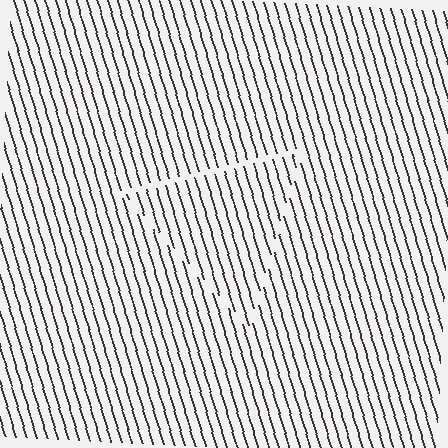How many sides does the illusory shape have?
3 sides — the line-ends trace a triangle.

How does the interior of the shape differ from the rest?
The interior of the shape contains the same grating, shifted by half a period — the contour is defined by the phase discontinuity where line-ends from the inner and outer gratings abut.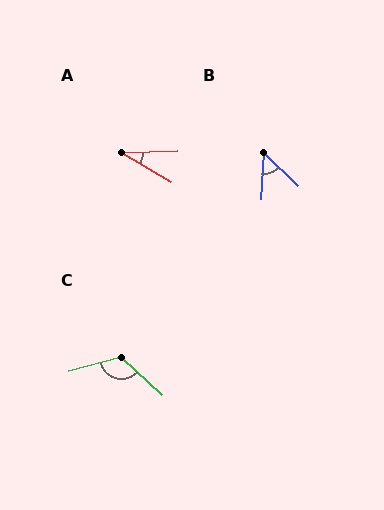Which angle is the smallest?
A, at approximately 32 degrees.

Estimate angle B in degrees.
Approximately 49 degrees.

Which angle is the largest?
C, at approximately 123 degrees.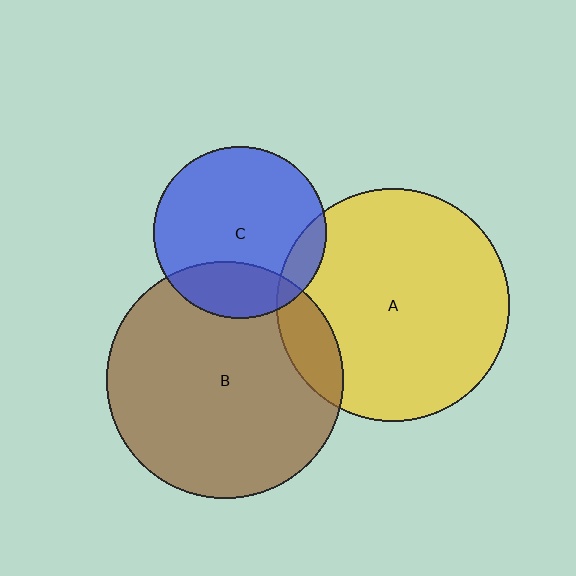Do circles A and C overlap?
Yes.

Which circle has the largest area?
Circle B (brown).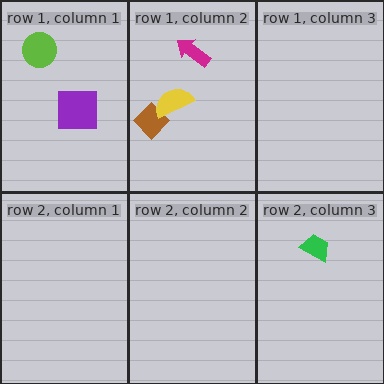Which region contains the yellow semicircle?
The row 1, column 2 region.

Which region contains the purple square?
The row 1, column 1 region.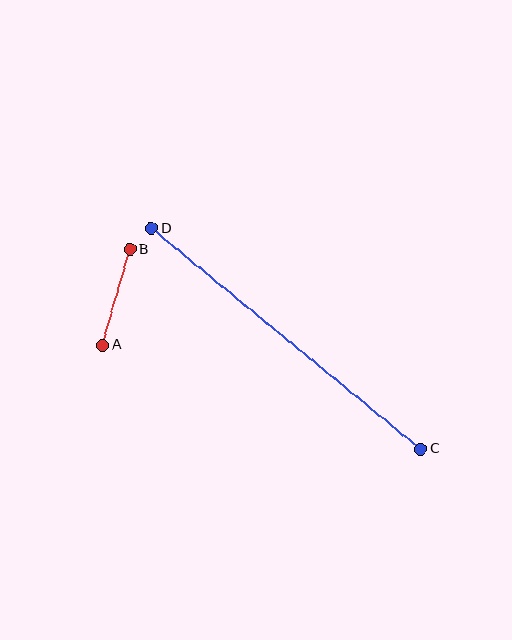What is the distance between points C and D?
The distance is approximately 348 pixels.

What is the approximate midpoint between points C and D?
The midpoint is at approximately (286, 339) pixels.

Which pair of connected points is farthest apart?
Points C and D are farthest apart.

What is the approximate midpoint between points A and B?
The midpoint is at approximately (116, 297) pixels.